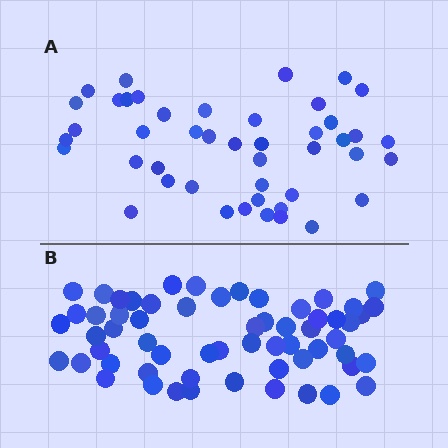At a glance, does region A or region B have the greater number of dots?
Region B (the bottom region) has more dots.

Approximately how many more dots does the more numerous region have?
Region B has approximately 15 more dots than region A.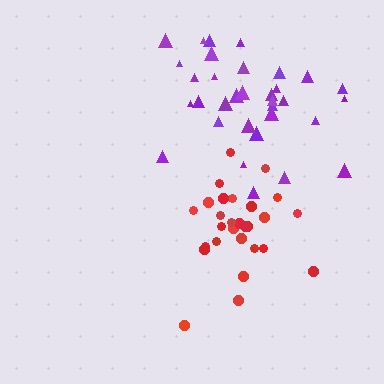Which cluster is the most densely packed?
Red.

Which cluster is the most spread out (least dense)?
Purple.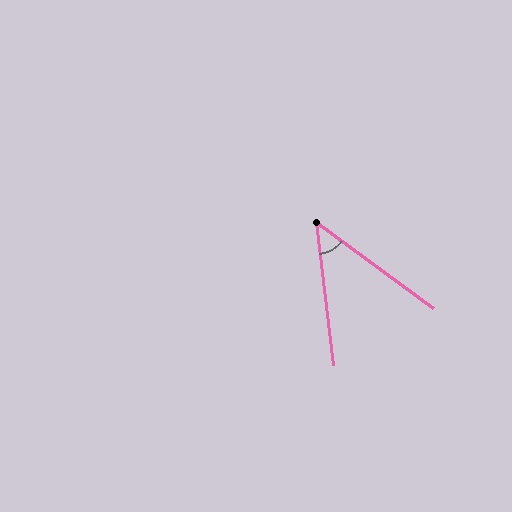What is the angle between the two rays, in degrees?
Approximately 47 degrees.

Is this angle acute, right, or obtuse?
It is acute.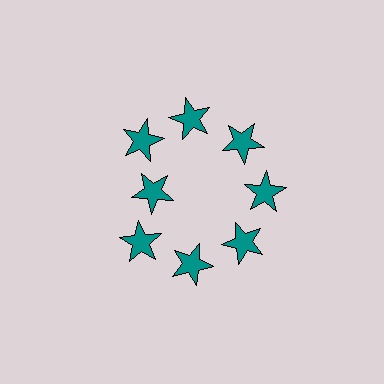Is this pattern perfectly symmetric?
No. The 8 teal stars are arranged in a ring, but one element near the 9 o'clock position is pulled inward toward the center, breaking the 8-fold rotational symmetry.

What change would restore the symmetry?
The symmetry would be restored by moving it outward, back onto the ring so that all 8 stars sit at equal angles and equal distance from the center.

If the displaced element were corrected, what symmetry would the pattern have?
It would have 8-fold rotational symmetry — the pattern would map onto itself every 45 degrees.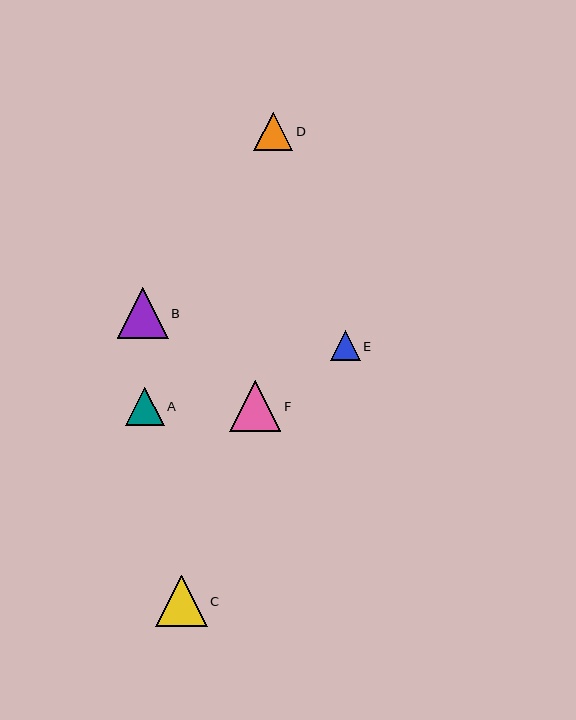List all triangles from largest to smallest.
From largest to smallest: C, F, B, D, A, E.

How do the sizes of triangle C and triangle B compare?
Triangle C and triangle B are approximately the same size.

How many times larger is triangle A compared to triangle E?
Triangle A is approximately 1.3 times the size of triangle E.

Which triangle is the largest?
Triangle C is the largest with a size of approximately 52 pixels.